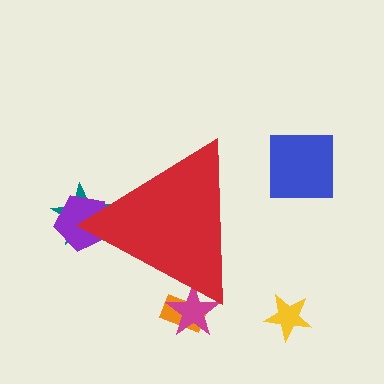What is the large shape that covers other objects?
A red triangle.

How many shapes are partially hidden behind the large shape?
4 shapes are partially hidden.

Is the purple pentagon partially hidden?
Yes, the purple pentagon is partially hidden behind the red triangle.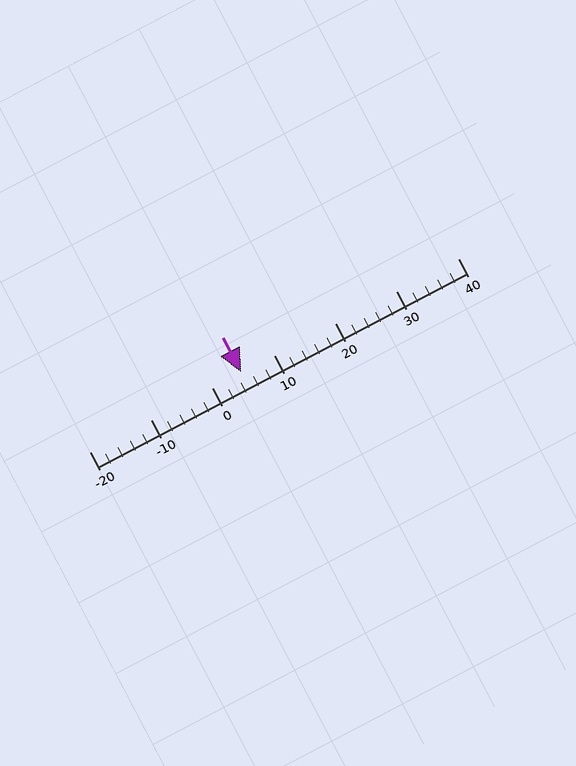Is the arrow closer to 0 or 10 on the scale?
The arrow is closer to 0.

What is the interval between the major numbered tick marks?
The major tick marks are spaced 10 units apart.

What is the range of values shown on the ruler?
The ruler shows values from -20 to 40.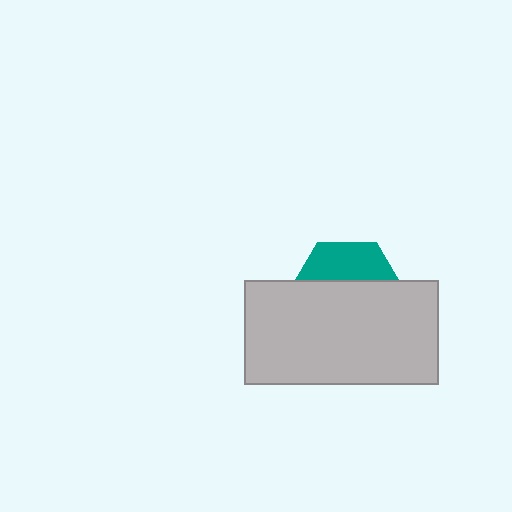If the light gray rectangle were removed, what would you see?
You would see the complete teal hexagon.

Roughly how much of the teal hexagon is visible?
A small part of it is visible (roughly 33%).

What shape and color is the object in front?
The object in front is a light gray rectangle.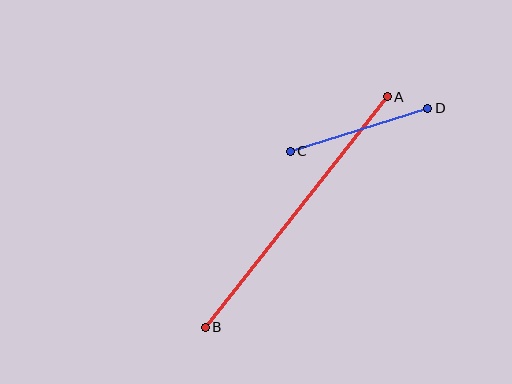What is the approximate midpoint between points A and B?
The midpoint is at approximately (296, 212) pixels.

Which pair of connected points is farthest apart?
Points A and B are farthest apart.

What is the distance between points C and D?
The distance is approximately 144 pixels.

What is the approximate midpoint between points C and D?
The midpoint is at approximately (359, 130) pixels.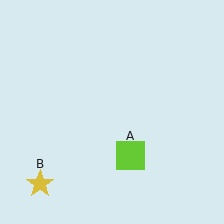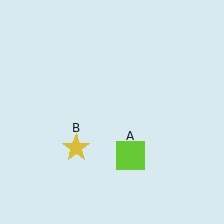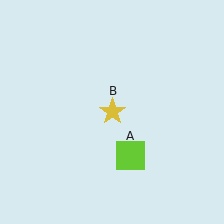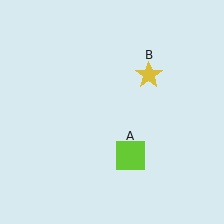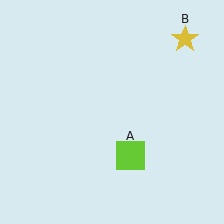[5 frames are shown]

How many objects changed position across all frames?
1 object changed position: yellow star (object B).